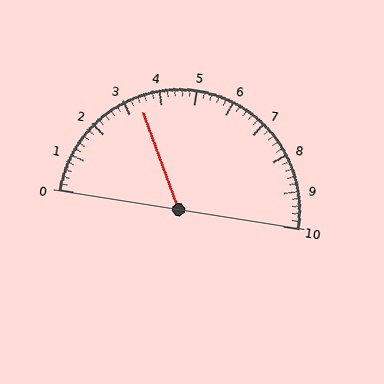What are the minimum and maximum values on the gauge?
The gauge ranges from 0 to 10.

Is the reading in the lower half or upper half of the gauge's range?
The reading is in the lower half of the range (0 to 10).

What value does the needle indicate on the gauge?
The needle indicates approximately 3.4.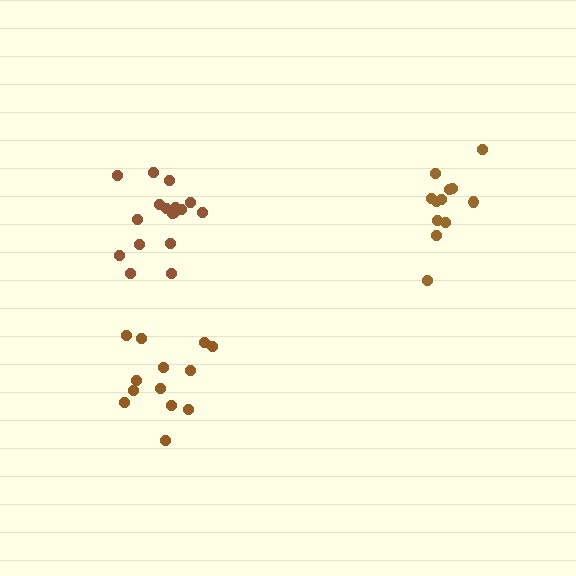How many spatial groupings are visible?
There are 3 spatial groupings.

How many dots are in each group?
Group 1: 17 dots, Group 2: 12 dots, Group 3: 13 dots (42 total).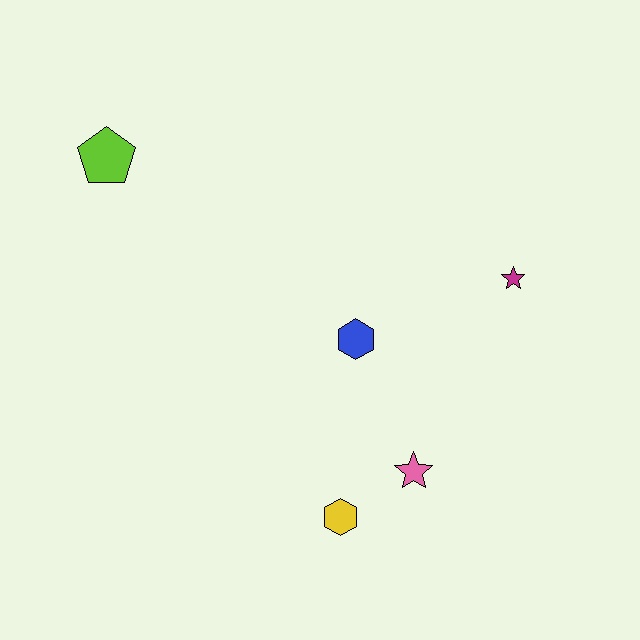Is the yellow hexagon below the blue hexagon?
Yes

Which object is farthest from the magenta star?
The lime pentagon is farthest from the magenta star.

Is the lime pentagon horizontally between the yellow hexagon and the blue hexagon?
No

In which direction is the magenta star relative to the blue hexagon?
The magenta star is to the right of the blue hexagon.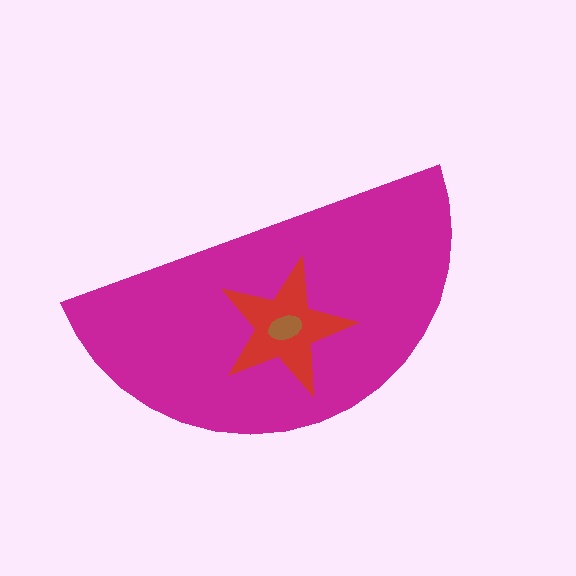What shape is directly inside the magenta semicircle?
The red star.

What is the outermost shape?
The magenta semicircle.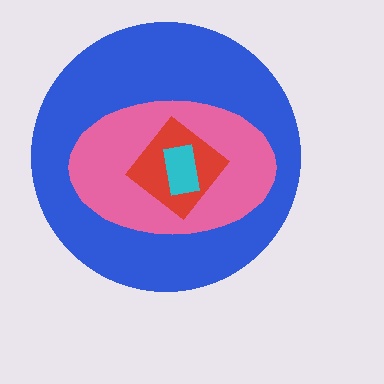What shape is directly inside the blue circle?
The pink ellipse.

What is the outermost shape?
The blue circle.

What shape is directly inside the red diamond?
The cyan rectangle.